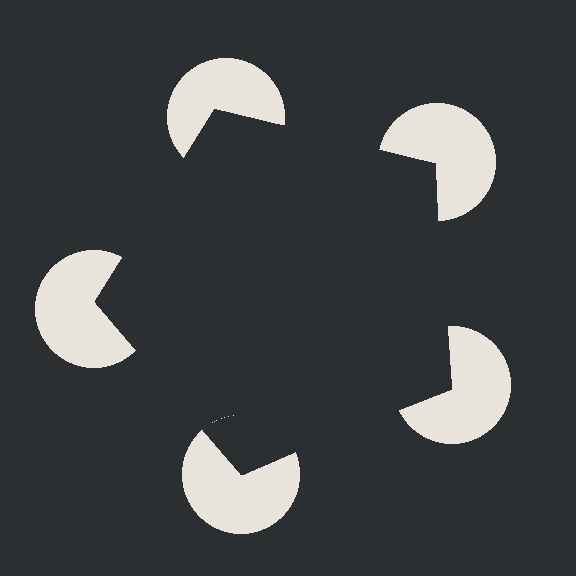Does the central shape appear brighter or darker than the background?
It typically appears slightly darker than the background, even though no actual brightness change is drawn.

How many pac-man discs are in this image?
There are 5 — one at each vertex of the illusory pentagon.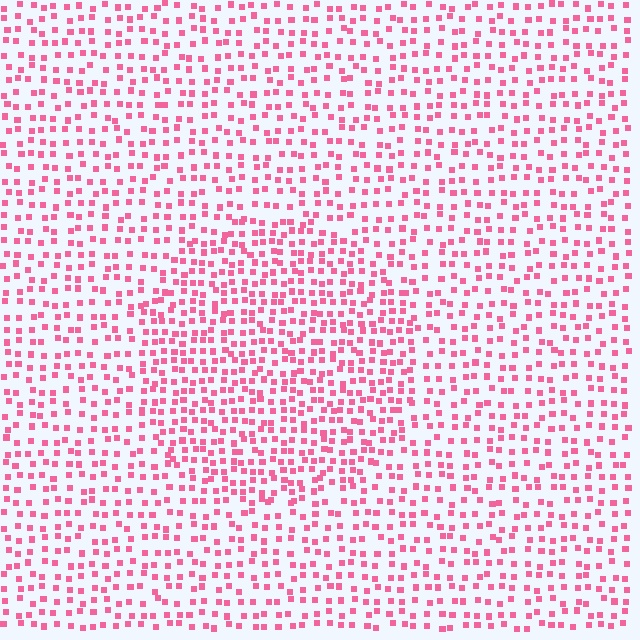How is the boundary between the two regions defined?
The boundary is defined by a change in element density (approximately 1.6x ratio). All elements are the same color, size, and shape.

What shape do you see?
I see a circle.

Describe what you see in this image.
The image contains small pink elements arranged at two different densities. A circle-shaped region is visible where the elements are more densely packed than the surrounding area.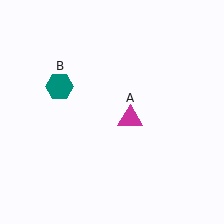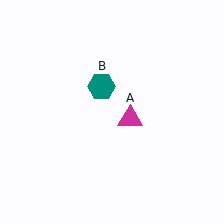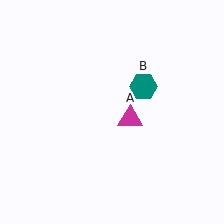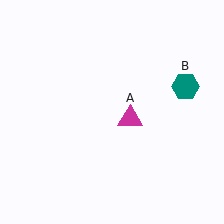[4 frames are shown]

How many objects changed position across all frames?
1 object changed position: teal hexagon (object B).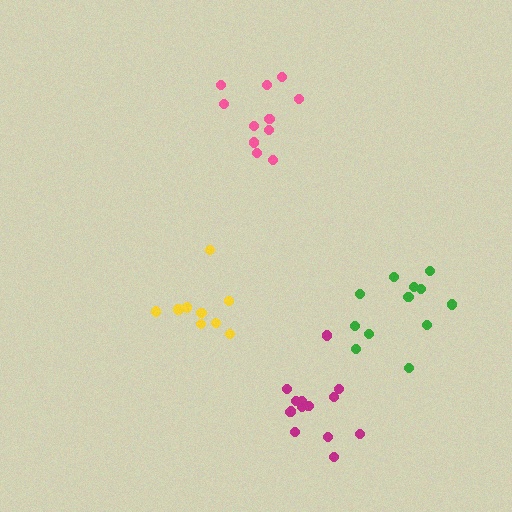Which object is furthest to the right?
The green cluster is rightmost.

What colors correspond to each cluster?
The clusters are colored: pink, yellow, magenta, green.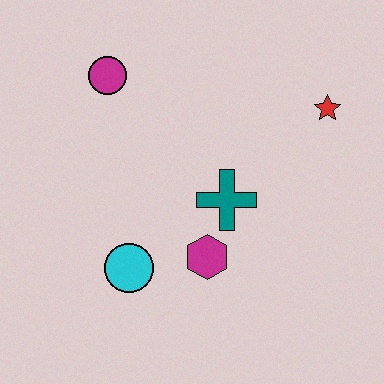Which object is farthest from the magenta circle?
The red star is farthest from the magenta circle.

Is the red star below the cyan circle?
No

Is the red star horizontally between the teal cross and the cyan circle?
No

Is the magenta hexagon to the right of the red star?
No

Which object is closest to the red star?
The teal cross is closest to the red star.